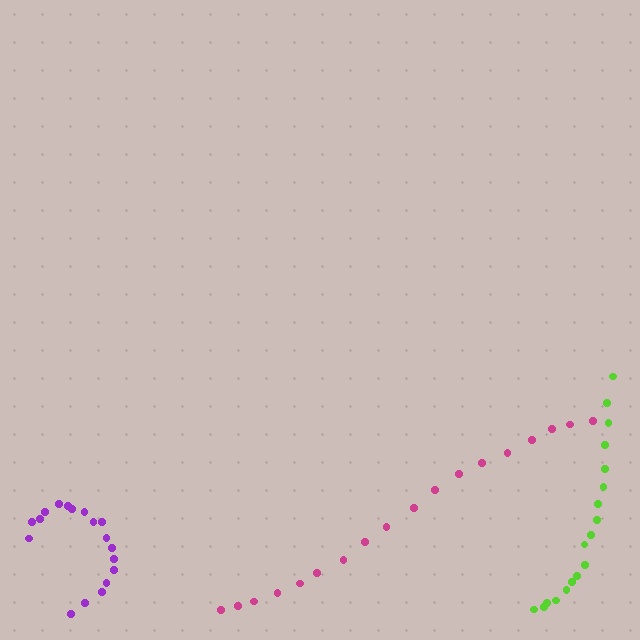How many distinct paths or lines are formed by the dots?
There are 3 distinct paths.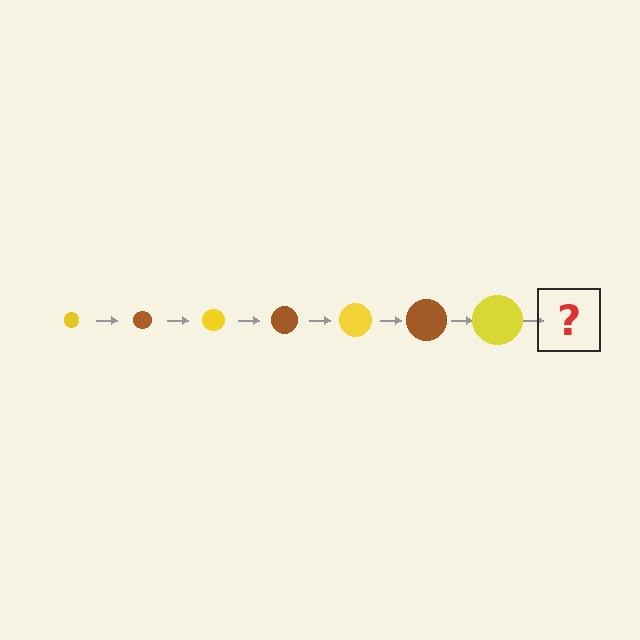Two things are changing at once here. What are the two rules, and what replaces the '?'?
The two rules are that the circle grows larger each step and the color cycles through yellow and brown. The '?' should be a brown circle, larger than the previous one.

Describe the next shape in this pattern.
It should be a brown circle, larger than the previous one.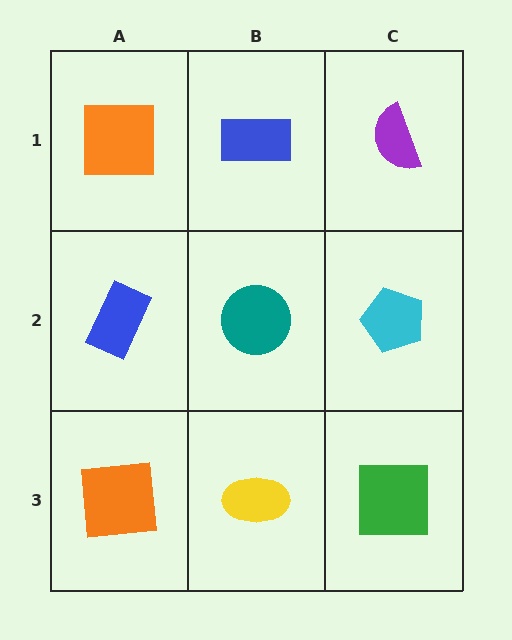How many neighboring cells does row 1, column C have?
2.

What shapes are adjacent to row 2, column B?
A blue rectangle (row 1, column B), a yellow ellipse (row 3, column B), a blue rectangle (row 2, column A), a cyan pentagon (row 2, column C).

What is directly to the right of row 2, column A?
A teal circle.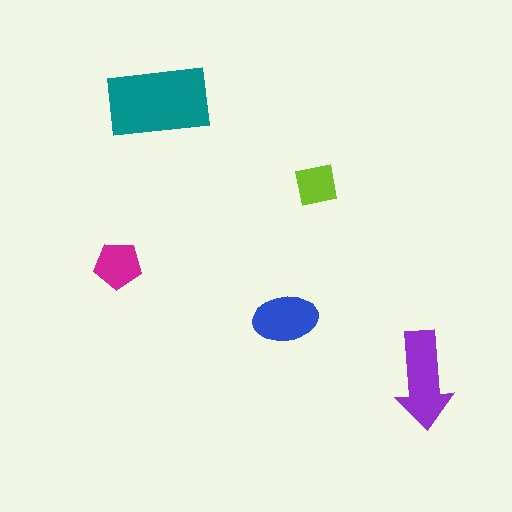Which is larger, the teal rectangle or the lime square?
The teal rectangle.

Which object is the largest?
The teal rectangle.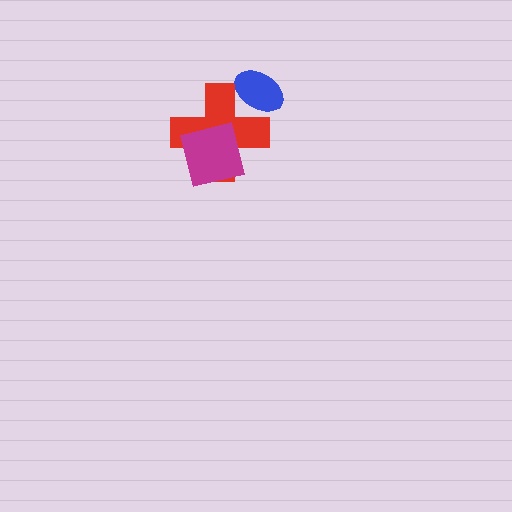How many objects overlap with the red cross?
2 objects overlap with the red cross.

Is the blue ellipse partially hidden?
No, no other shape covers it.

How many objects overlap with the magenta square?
1 object overlaps with the magenta square.